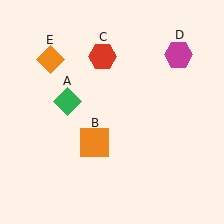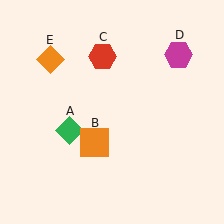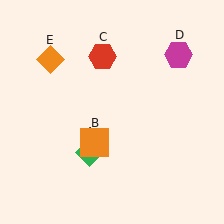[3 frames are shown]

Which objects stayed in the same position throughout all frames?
Orange square (object B) and red hexagon (object C) and magenta hexagon (object D) and orange diamond (object E) remained stationary.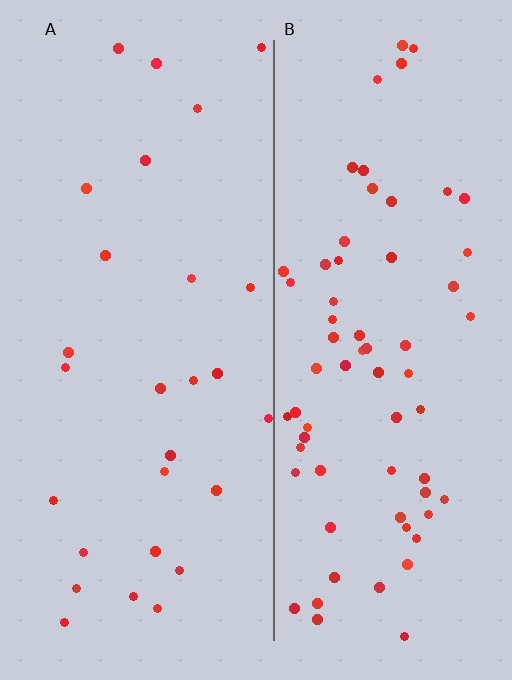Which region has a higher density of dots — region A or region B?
B (the right).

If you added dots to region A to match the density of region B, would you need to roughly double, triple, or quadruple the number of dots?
Approximately triple.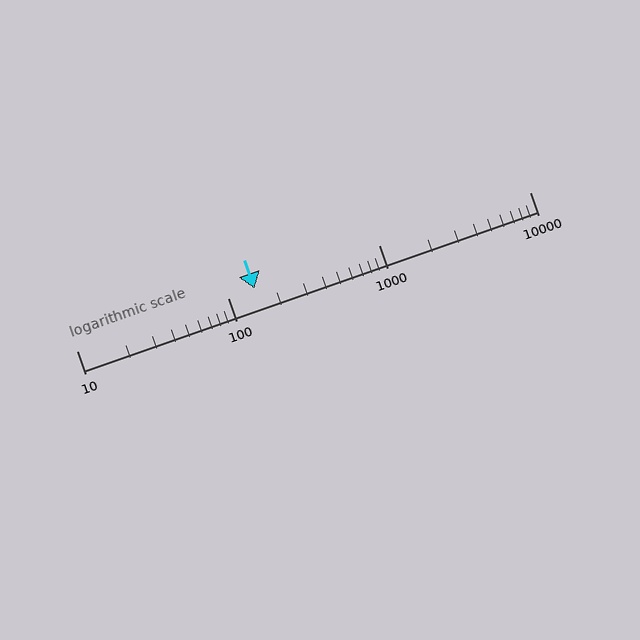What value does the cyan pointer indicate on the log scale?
The pointer indicates approximately 150.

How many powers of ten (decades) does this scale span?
The scale spans 3 decades, from 10 to 10000.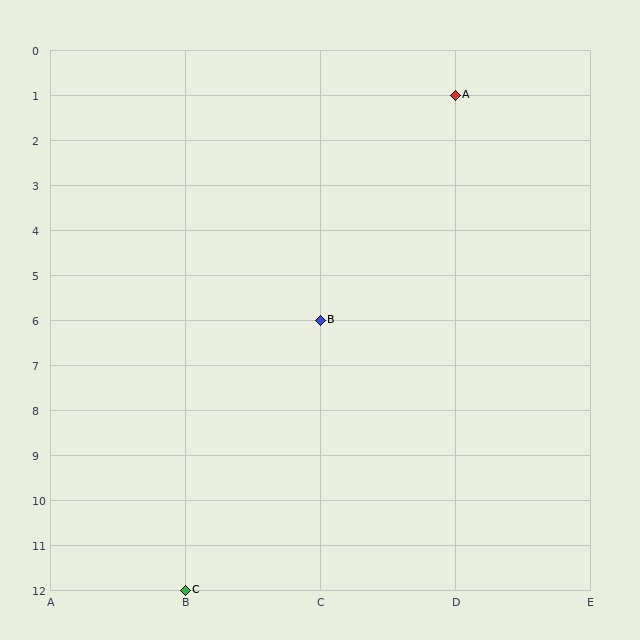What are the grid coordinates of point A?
Point A is at grid coordinates (D, 1).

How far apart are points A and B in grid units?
Points A and B are 1 column and 5 rows apart (about 5.1 grid units diagonally).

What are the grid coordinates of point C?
Point C is at grid coordinates (B, 12).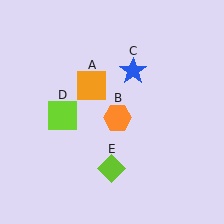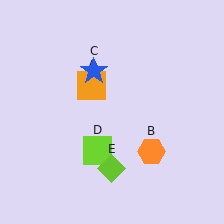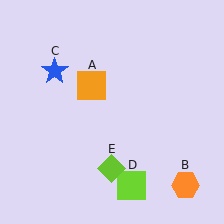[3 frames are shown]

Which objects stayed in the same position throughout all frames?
Orange square (object A) and lime diamond (object E) remained stationary.